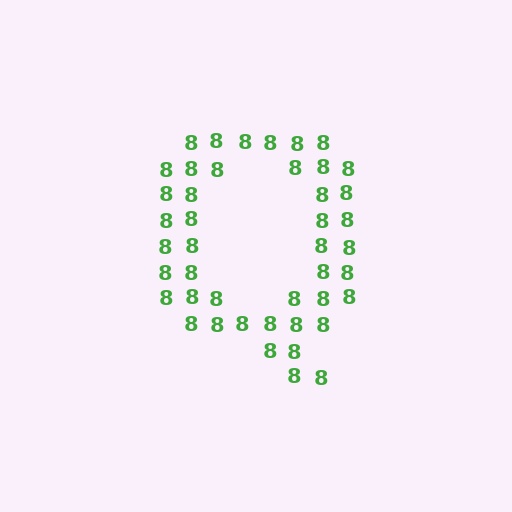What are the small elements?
The small elements are digit 8's.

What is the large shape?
The large shape is the letter Q.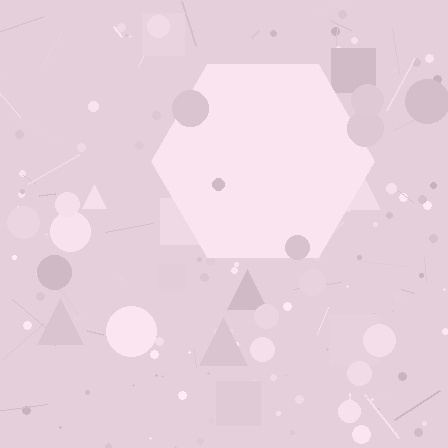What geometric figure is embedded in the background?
A hexagon is embedded in the background.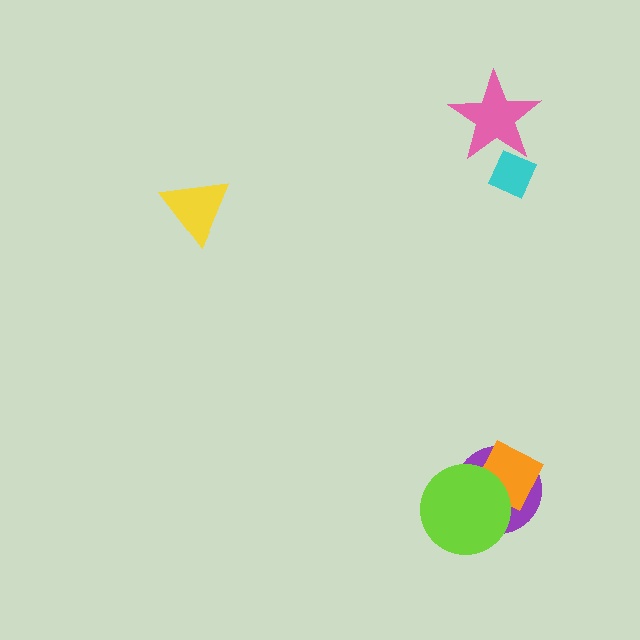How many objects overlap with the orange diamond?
2 objects overlap with the orange diamond.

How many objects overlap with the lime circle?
2 objects overlap with the lime circle.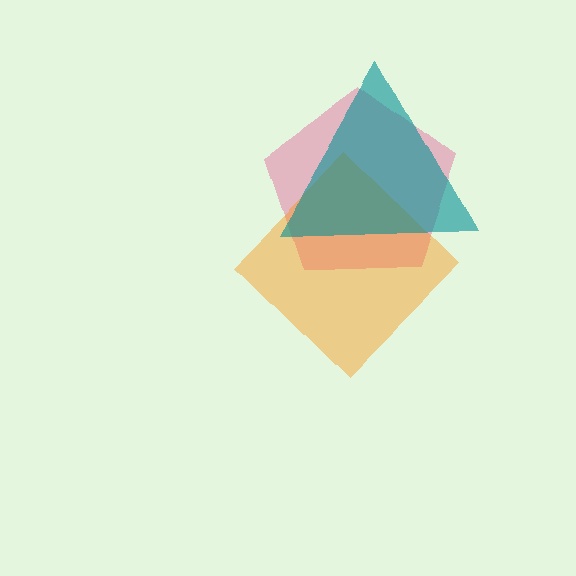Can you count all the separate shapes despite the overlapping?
Yes, there are 3 separate shapes.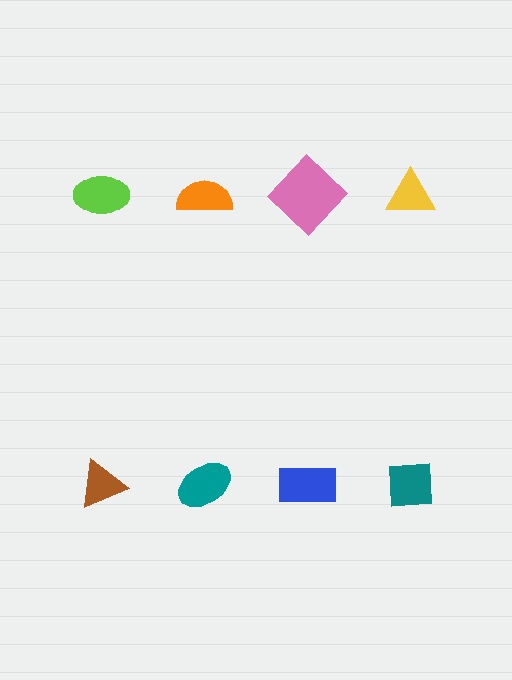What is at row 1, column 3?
A pink diamond.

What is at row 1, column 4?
A yellow triangle.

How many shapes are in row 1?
4 shapes.